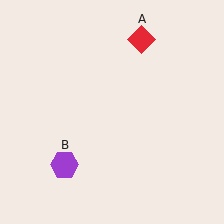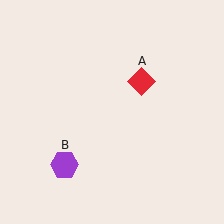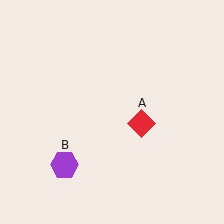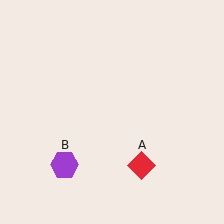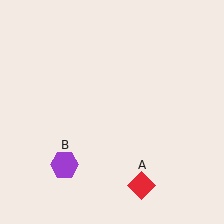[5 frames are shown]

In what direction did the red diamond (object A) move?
The red diamond (object A) moved down.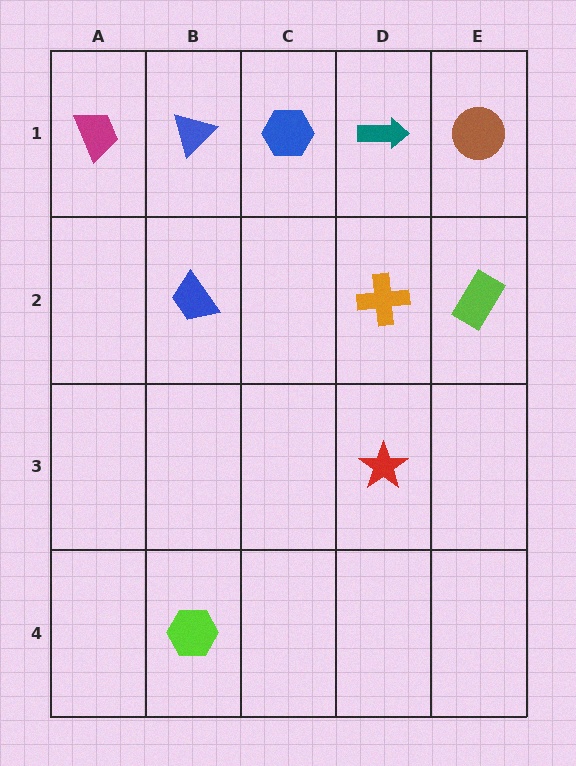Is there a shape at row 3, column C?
No, that cell is empty.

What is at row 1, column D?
A teal arrow.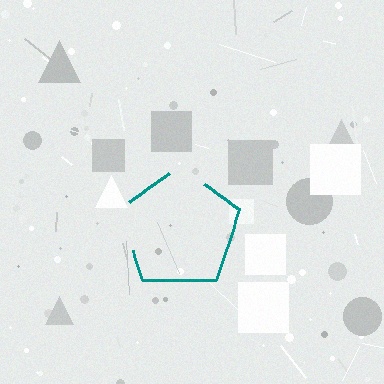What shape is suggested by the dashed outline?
The dashed outline suggests a pentagon.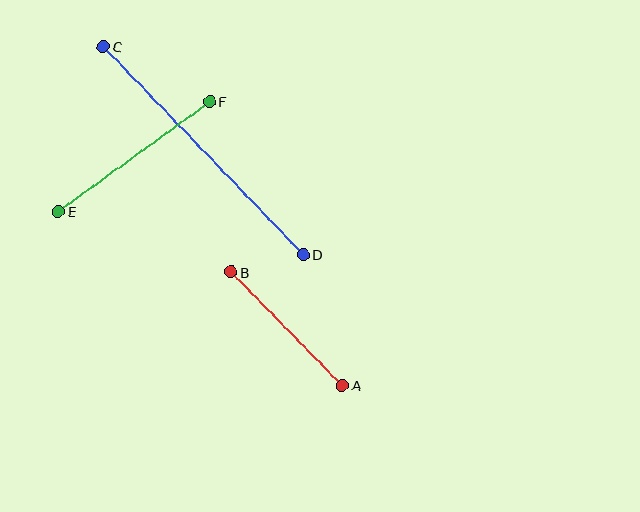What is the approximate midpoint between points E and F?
The midpoint is at approximately (134, 156) pixels.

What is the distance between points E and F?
The distance is approximately 187 pixels.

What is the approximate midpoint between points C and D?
The midpoint is at approximately (203, 151) pixels.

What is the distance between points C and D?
The distance is approximately 289 pixels.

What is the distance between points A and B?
The distance is approximately 159 pixels.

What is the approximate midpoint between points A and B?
The midpoint is at approximately (287, 329) pixels.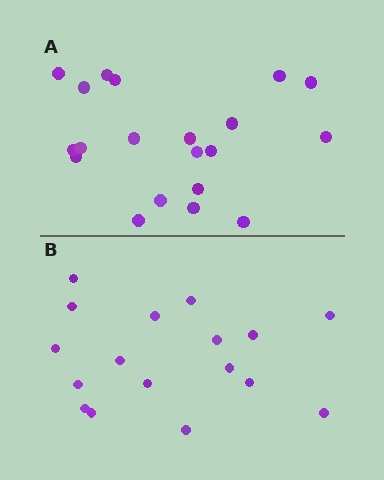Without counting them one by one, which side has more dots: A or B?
Region A (the top region) has more dots.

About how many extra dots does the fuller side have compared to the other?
Region A has just a few more — roughly 2 or 3 more dots than region B.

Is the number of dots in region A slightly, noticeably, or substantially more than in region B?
Region A has only slightly more — the two regions are fairly close. The ratio is roughly 1.2 to 1.